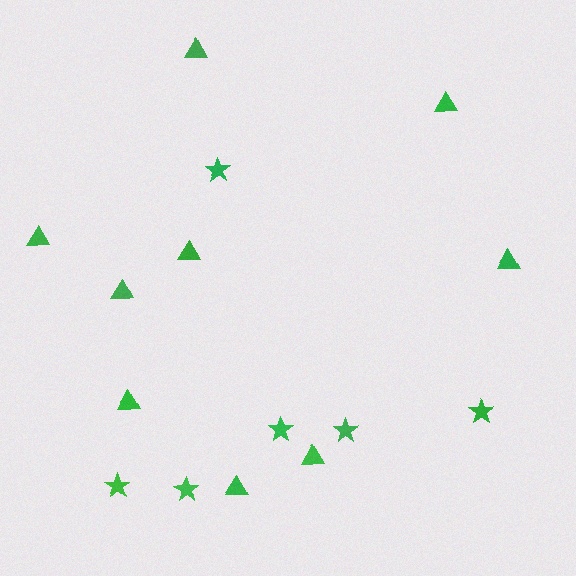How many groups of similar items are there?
There are 2 groups: one group of stars (6) and one group of triangles (9).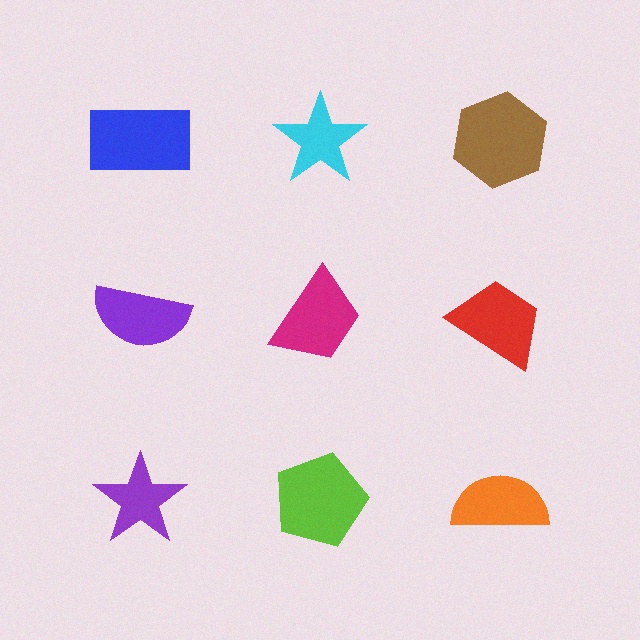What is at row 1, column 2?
A cyan star.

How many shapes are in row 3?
3 shapes.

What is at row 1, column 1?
A blue rectangle.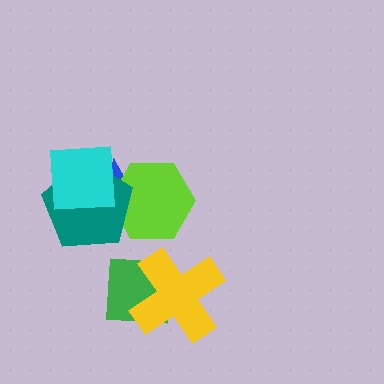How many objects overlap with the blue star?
3 objects overlap with the blue star.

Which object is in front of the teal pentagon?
The cyan square is in front of the teal pentagon.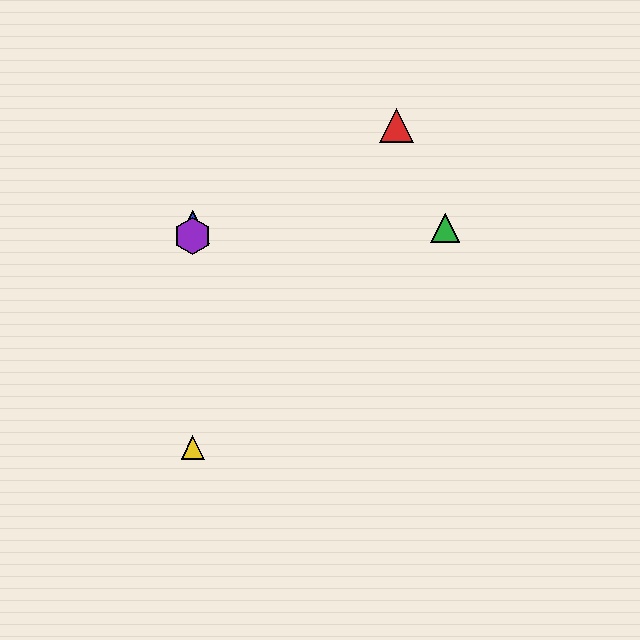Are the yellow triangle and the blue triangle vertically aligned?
Yes, both are at x≈193.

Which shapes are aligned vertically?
The blue triangle, the yellow triangle, the purple hexagon are aligned vertically.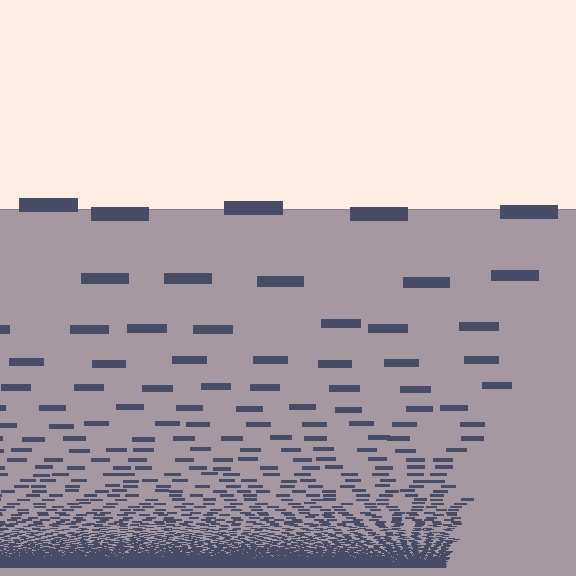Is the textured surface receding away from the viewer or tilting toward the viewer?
The surface appears to tilt toward the viewer. Texture elements get larger and sparser toward the top.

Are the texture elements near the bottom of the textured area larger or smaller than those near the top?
Smaller. The gradient is inverted — elements near the bottom are smaller and denser.